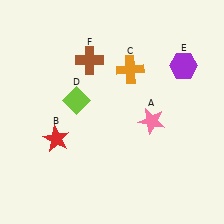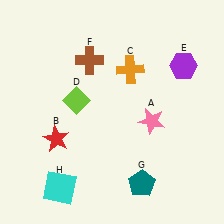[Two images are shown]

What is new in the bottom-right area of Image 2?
A teal pentagon (G) was added in the bottom-right area of Image 2.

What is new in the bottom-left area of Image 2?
A cyan square (H) was added in the bottom-left area of Image 2.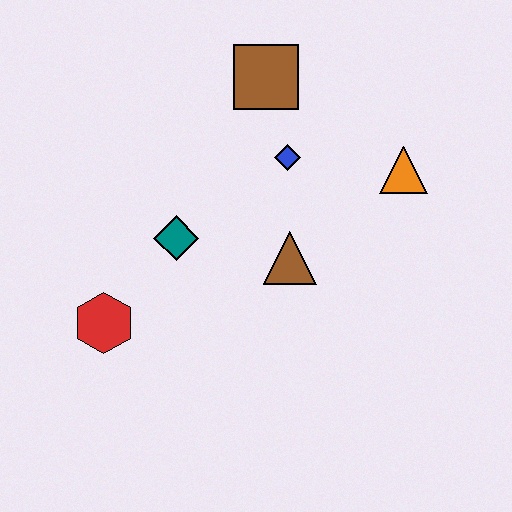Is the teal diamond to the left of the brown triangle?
Yes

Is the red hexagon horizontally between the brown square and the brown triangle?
No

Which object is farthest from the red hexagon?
The orange triangle is farthest from the red hexagon.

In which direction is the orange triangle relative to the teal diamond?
The orange triangle is to the right of the teal diamond.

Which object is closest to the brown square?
The blue diamond is closest to the brown square.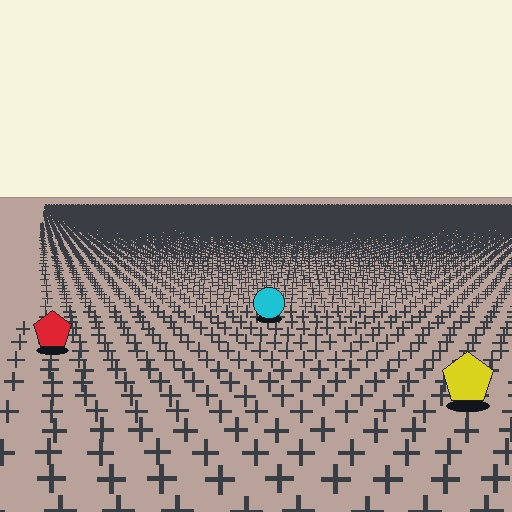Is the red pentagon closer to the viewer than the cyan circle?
Yes. The red pentagon is closer — you can tell from the texture gradient: the ground texture is coarser near it.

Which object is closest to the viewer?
The yellow pentagon is closest. The texture marks near it are larger and more spread out.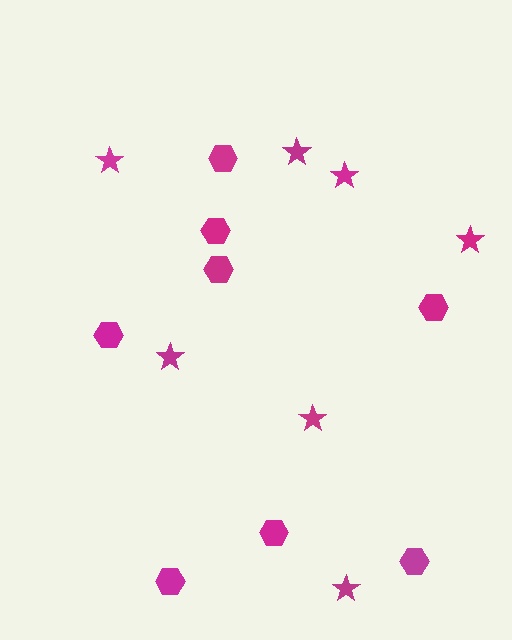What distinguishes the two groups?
There are 2 groups: one group of stars (7) and one group of hexagons (8).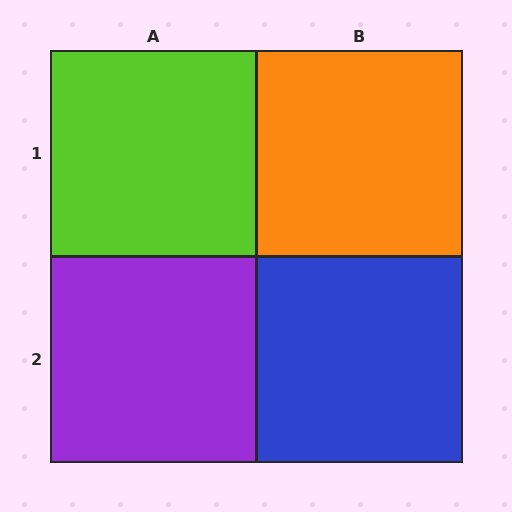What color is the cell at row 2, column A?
Purple.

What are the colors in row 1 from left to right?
Lime, orange.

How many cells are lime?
1 cell is lime.